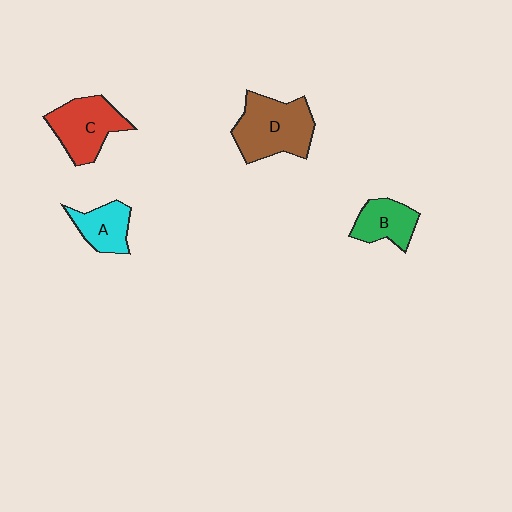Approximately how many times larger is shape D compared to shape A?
Approximately 1.8 times.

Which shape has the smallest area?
Shape A (cyan).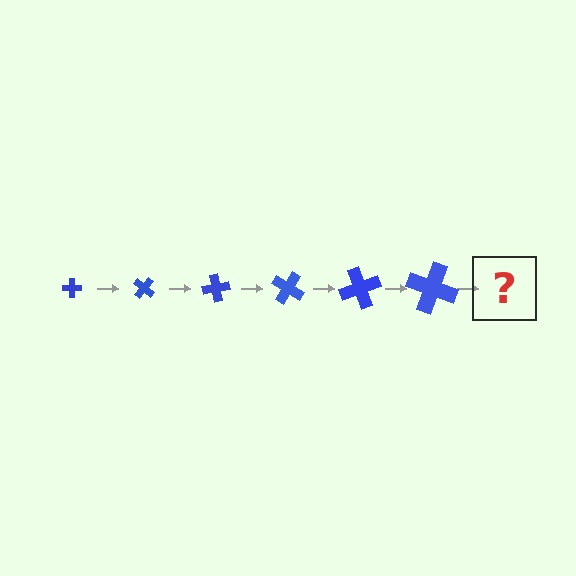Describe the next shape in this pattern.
It should be a cross, larger than the previous one and rotated 240 degrees from the start.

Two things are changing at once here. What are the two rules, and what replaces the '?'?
The two rules are that the cross grows larger each step and it rotates 40 degrees each step. The '?' should be a cross, larger than the previous one and rotated 240 degrees from the start.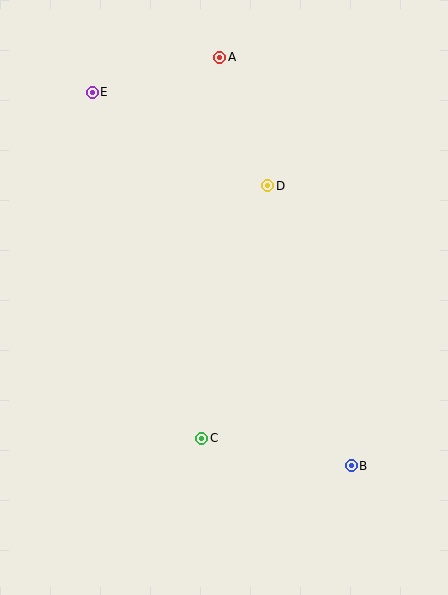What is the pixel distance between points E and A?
The distance between E and A is 132 pixels.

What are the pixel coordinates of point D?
Point D is at (268, 186).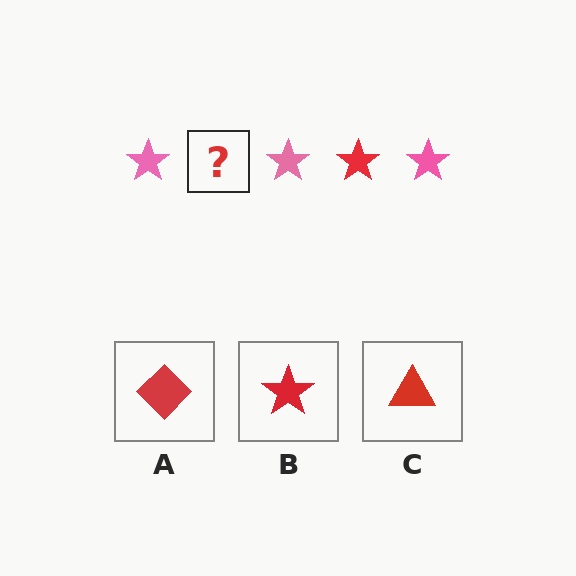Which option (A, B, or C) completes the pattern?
B.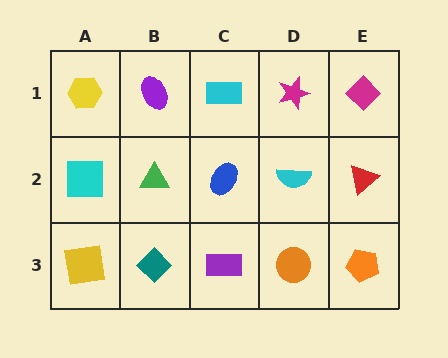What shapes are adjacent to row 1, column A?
A cyan square (row 2, column A), a purple ellipse (row 1, column B).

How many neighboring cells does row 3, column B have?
3.